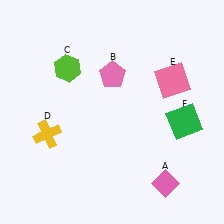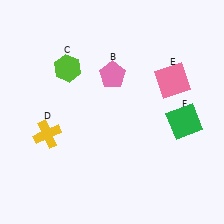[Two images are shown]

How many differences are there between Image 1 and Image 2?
There is 1 difference between the two images.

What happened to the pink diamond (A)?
The pink diamond (A) was removed in Image 2. It was in the bottom-right area of Image 1.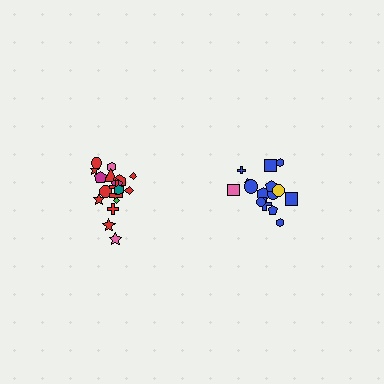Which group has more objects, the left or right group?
The left group.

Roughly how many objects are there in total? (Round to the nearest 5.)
Roughly 35 objects in total.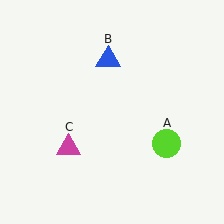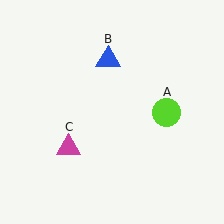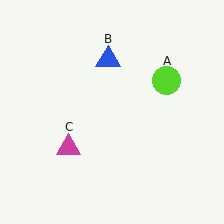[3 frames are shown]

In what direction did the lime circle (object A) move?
The lime circle (object A) moved up.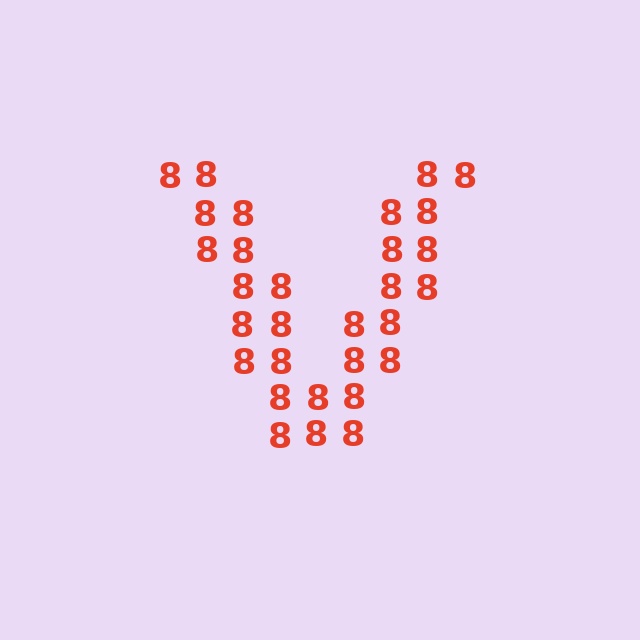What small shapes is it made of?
It is made of small digit 8's.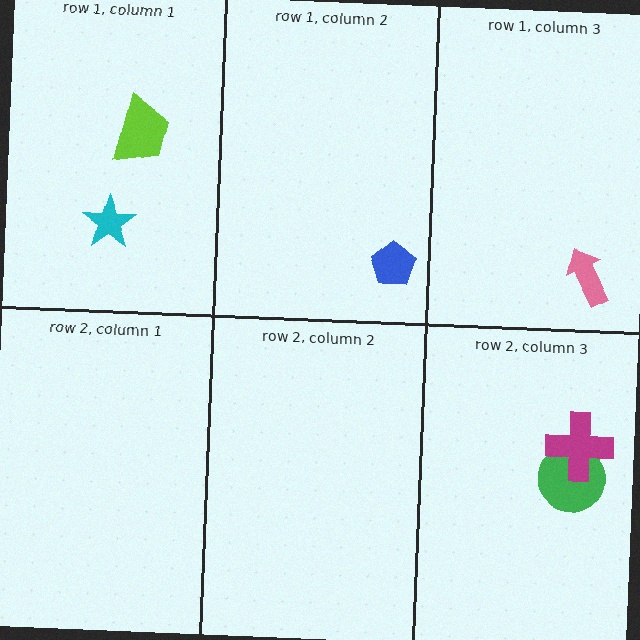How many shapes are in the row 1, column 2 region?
1.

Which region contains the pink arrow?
The row 1, column 3 region.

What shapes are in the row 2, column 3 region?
The green circle, the magenta cross.